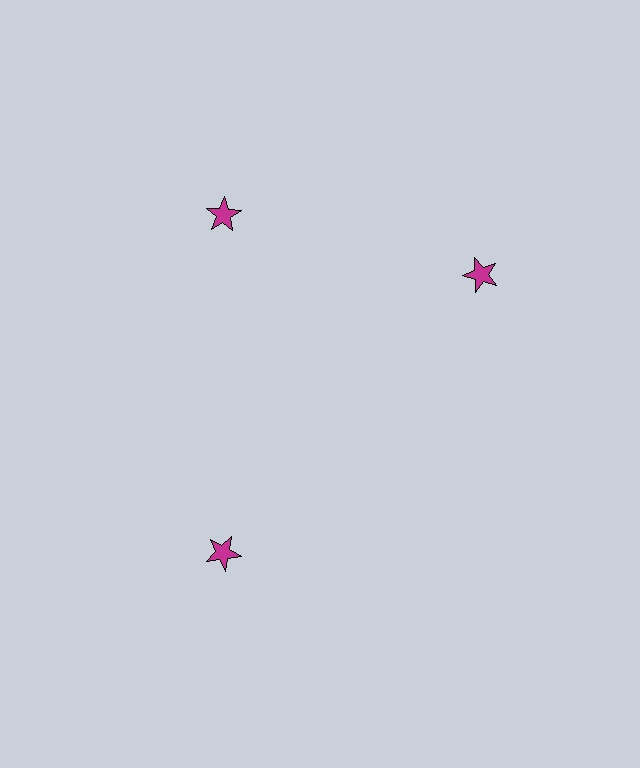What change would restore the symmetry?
The symmetry would be restored by rotating it back into even spacing with its neighbors so that all 3 stars sit at equal angles and equal distance from the center.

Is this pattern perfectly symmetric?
No. The 3 magenta stars are arranged in a ring, but one element near the 3 o'clock position is rotated out of alignment along the ring, breaking the 3-fold rotational symmetry.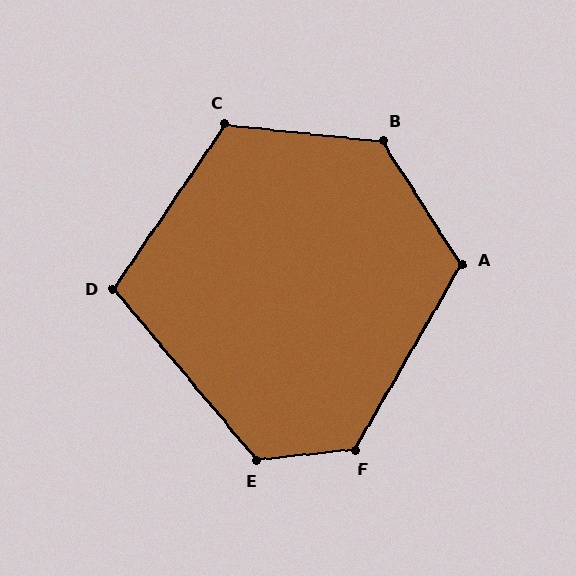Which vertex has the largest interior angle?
B, at approximately 128 degrees.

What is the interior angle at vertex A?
Approximately 118 degrees (obtuse).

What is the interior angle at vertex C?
Approximately 118 degrees (obtuse).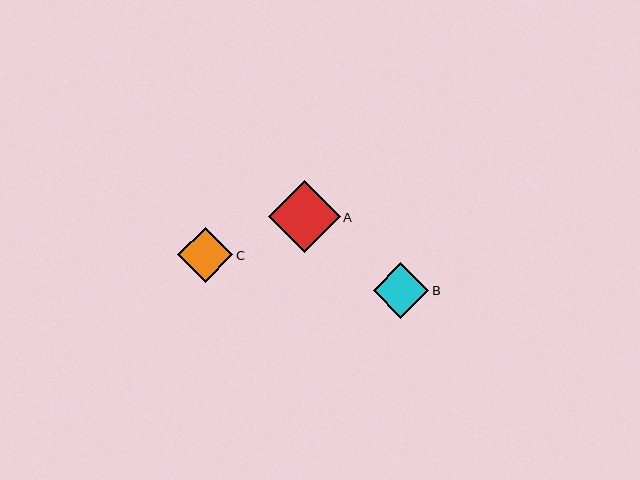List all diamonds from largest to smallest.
From largest to smallest: A, B, C.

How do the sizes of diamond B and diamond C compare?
Diamond B and diamond C are approximately the same size.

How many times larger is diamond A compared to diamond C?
Diamond A is approximately 1.3 times the size of diamond C.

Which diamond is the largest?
Diamond A is the largest with a size of approximately 72 pixels.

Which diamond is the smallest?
Diamond C is the smallest with a size of approximately 55 pixels.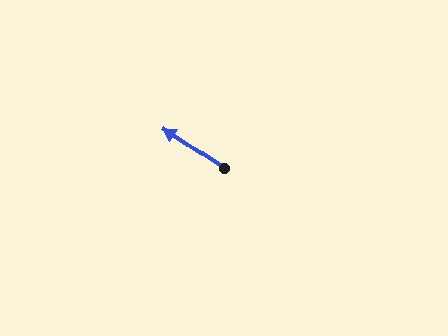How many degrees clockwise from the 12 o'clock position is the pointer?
Approximately 304 degrees.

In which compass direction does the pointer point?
Northwest.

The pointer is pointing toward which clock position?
Roughly 10 o'clock.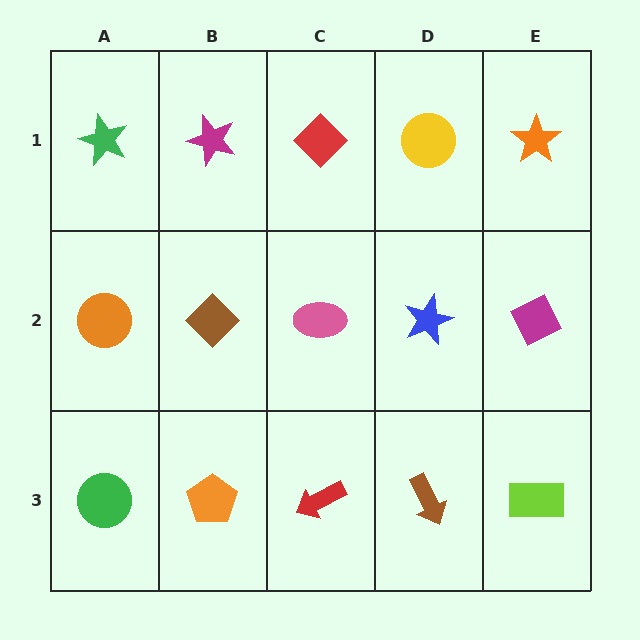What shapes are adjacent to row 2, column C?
A red diamond (row 1, column C), a red arrow (row 3, column C), a brown diamond (row 2, column B), a blue star (row 2, column D).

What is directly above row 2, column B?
A magenta star.